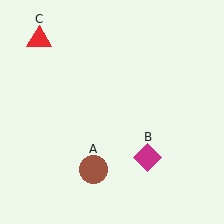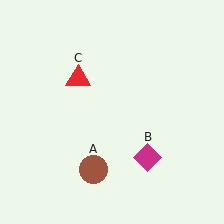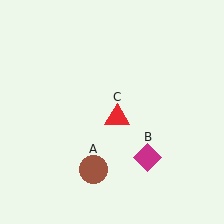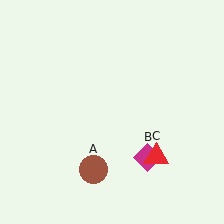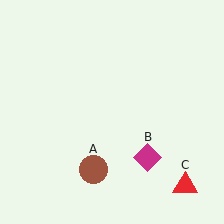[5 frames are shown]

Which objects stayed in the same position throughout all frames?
Brown circle (object A) and magenta diamond (object B) remained stationary.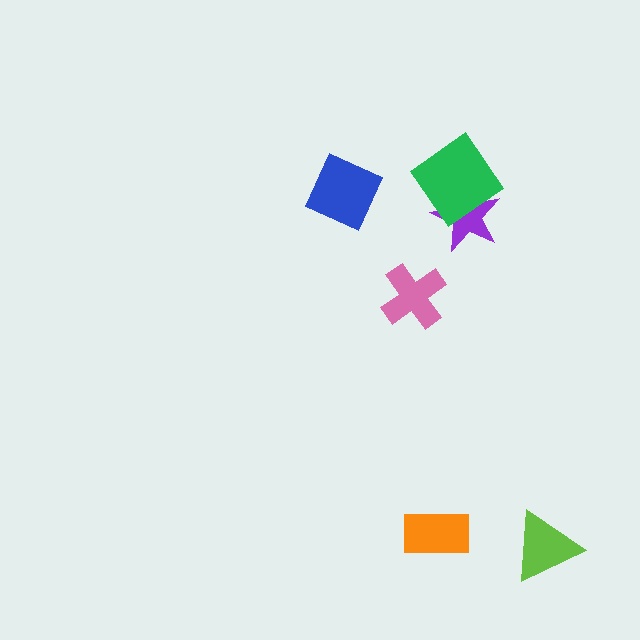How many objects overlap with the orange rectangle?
0 objects overlap with the orange rectangle.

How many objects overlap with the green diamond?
1 object overlaps with the green diamond.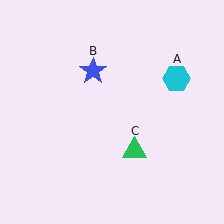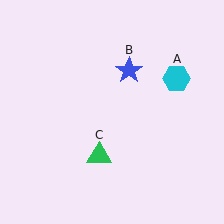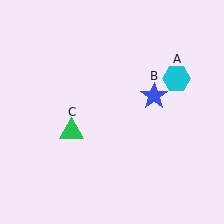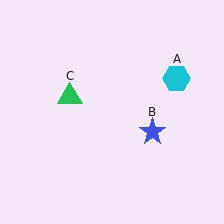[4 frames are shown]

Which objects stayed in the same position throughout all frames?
Cyan hexagon (object A) remained stationary.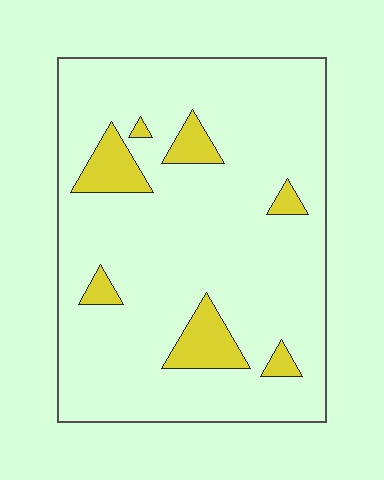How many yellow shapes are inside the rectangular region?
7.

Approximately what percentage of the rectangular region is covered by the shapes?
Approximately 10%.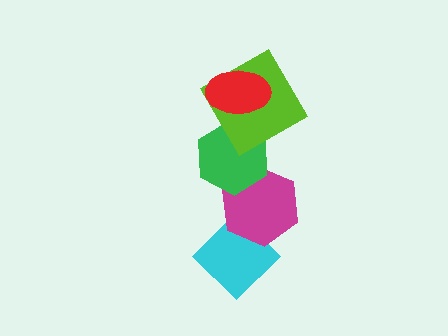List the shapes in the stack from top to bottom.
From top to bottom: the red ellipse, the lime square, the green hexagon, the magenta hexagon, the cyan diamond.